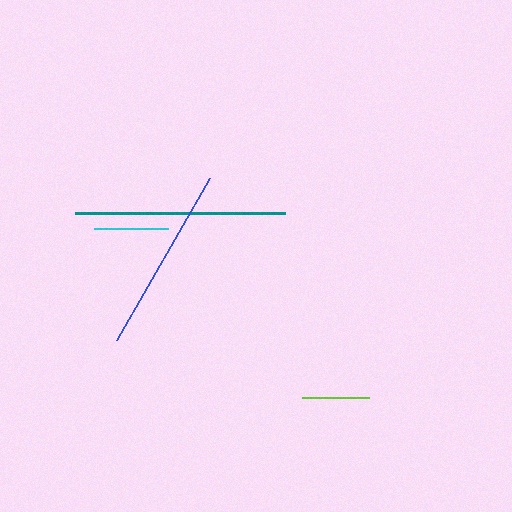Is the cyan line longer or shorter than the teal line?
The teal line is longer than the cyan line.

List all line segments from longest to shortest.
From longest to shortest: teal, blue, cyan, lime.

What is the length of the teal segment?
The teal segment is approximately 210 pixels long.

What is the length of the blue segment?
The blue segment is approximately 186 pixels long.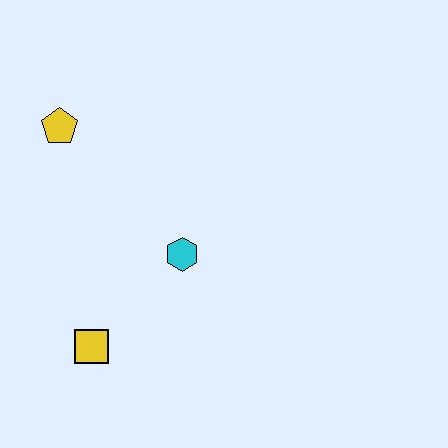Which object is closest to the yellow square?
The cyan hexagon is closest to the yellow square.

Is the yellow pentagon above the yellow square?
Yes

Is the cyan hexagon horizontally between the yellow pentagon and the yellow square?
No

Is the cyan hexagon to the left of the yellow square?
No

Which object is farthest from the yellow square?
The yellow pentagon is farthest from the yellow square.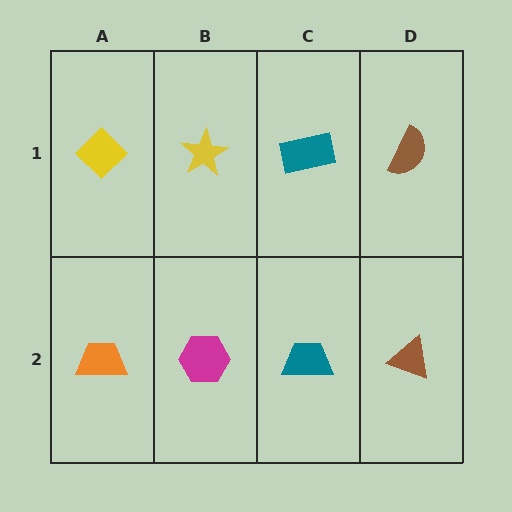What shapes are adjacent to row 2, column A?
A yellow diamond (row 1, column A), a magenta hexagon (row 2, column B).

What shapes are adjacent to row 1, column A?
An orange trapezoid (row 2, column A), a yellow star (row 1, column B).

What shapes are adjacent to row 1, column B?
A magenta hexagon (row 2, column B), a yellow diamond (row 1, column A), a teal rectangle (row 1, column C).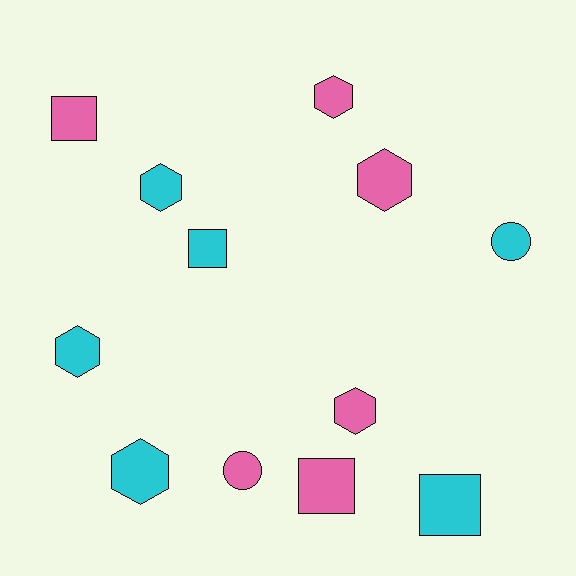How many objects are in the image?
There are 12 objects.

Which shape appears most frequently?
Hexagon, with 6 objects.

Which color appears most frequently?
Pink, with 6 objects.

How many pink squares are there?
There are 2 pink squares.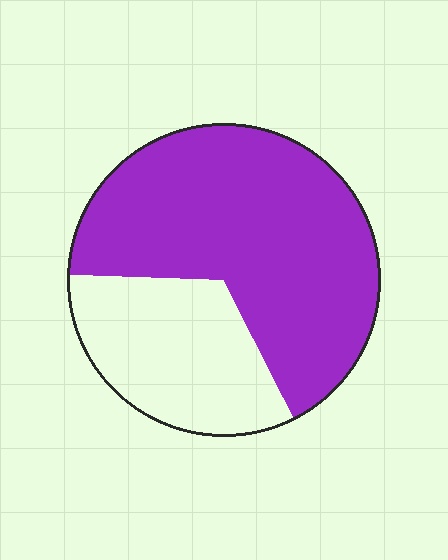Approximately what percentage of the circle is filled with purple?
Approximately 65%.